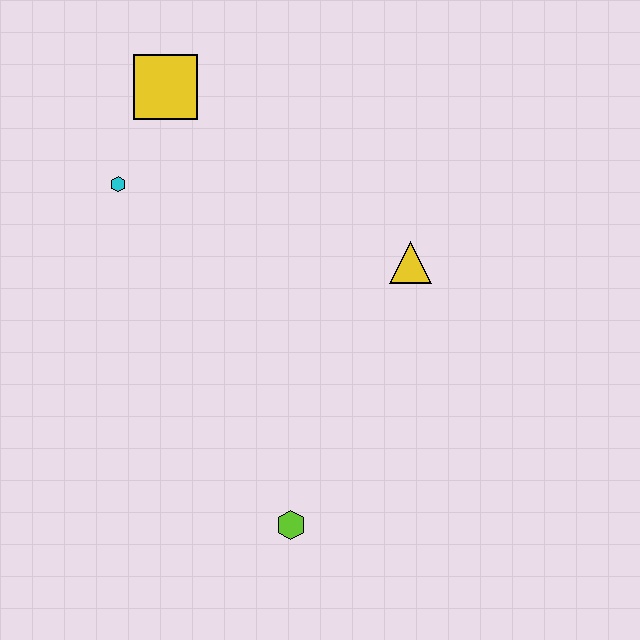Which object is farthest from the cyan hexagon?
The lime hexagon is farthest from the cyan hexagon.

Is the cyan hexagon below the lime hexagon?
No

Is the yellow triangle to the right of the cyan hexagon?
Yes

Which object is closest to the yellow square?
The cyan hexagon is closest to the yellow square.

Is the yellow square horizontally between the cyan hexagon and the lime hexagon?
Yes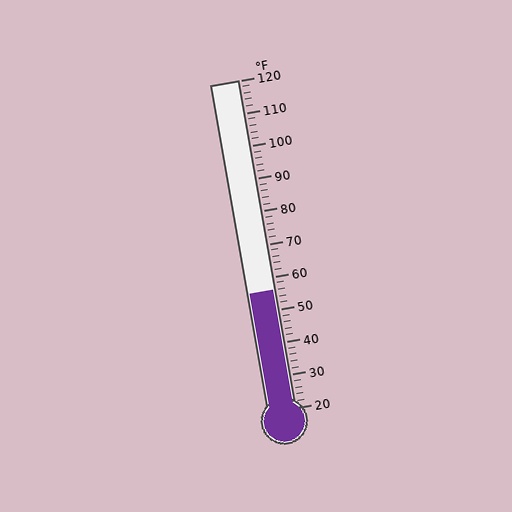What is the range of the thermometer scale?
The thermometer scale ranges from 20°F to 120°F.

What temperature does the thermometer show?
The thermometer shows approximately 56°F.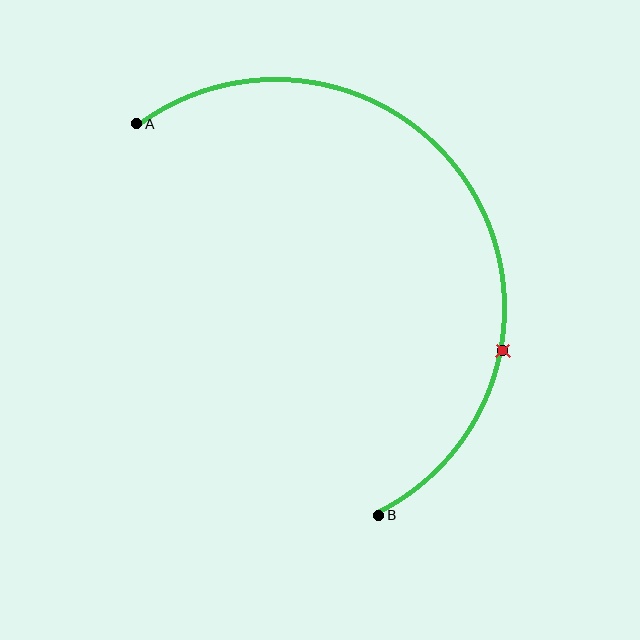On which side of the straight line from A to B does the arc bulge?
The arc bulges to the right of the straight line connecting A and B.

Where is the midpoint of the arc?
The arc midpoint is the point on the curve farthest from the straight line joining A and B. It sits to the right of that line.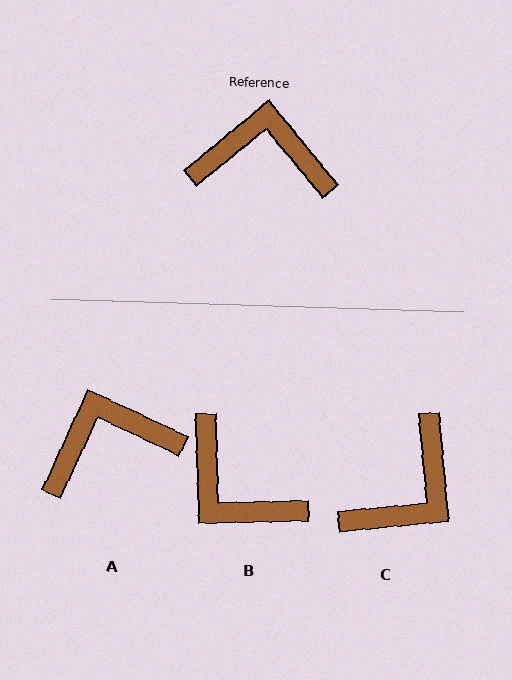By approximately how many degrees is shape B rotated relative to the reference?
Approximately 142 degrees counter-clockwise.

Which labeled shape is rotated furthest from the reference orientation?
B, about 142 degrees away.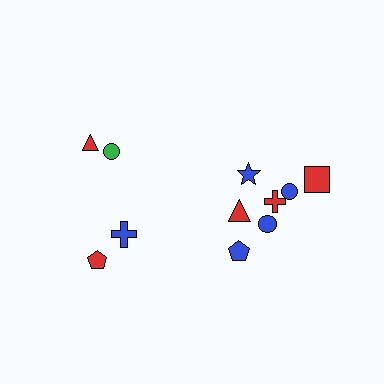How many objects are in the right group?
There are 7 objects.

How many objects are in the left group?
There are 4 objects.